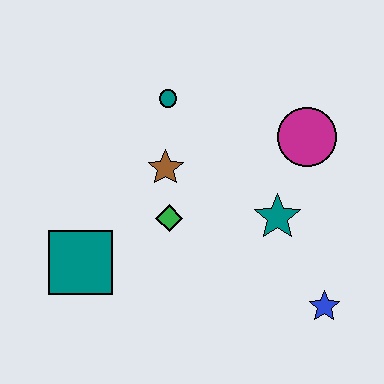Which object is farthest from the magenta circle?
The teal square is farthest from the magenta circle.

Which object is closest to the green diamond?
The brown star is closest to the green diamond.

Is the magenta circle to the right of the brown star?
Yes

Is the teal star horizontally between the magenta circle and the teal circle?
Yes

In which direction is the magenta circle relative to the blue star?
The magenta circle is above the blue star.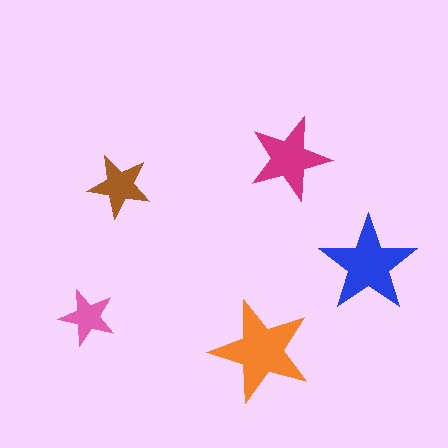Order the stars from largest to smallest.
the orange one, the blue one, the magenta one, the brown one, the pink one.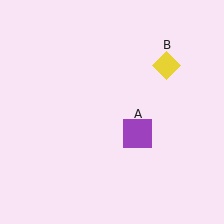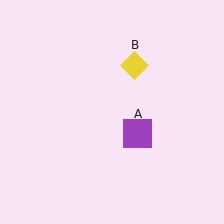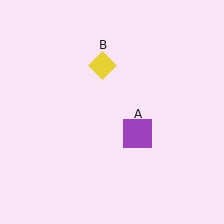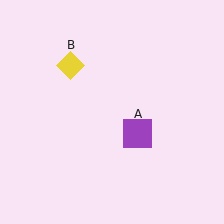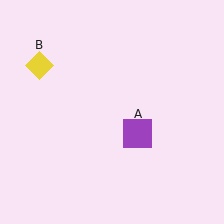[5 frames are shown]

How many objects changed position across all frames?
1 object changed position: yellow diamond (object B).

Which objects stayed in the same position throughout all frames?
Purple square (object A) remained stationary.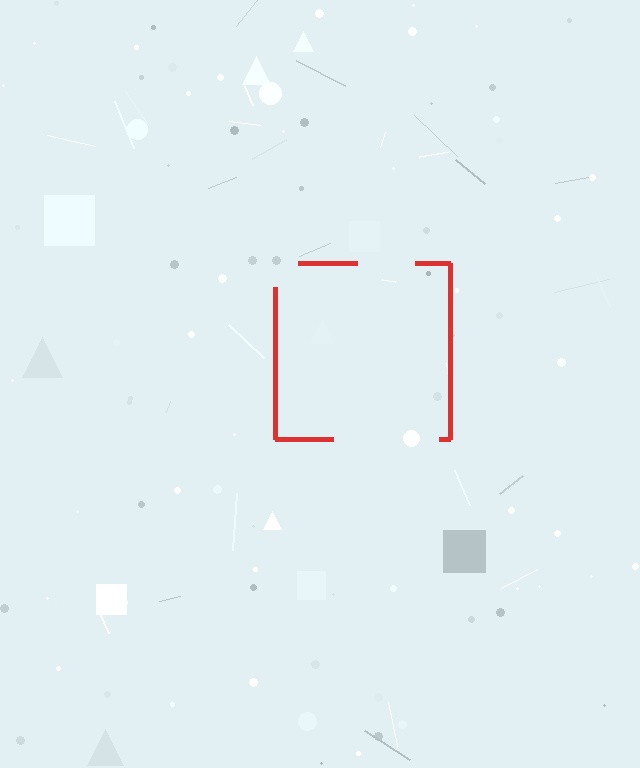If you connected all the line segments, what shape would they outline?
They would outline a square.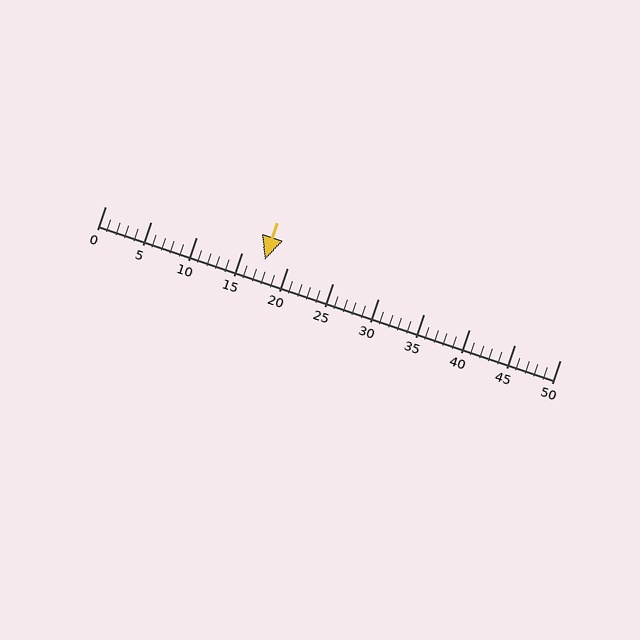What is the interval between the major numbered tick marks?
The major tick marks are spaced 5 units apart.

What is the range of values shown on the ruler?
The ruler shows values from 0 to 50.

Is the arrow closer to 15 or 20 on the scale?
The arrow is closer to 20.